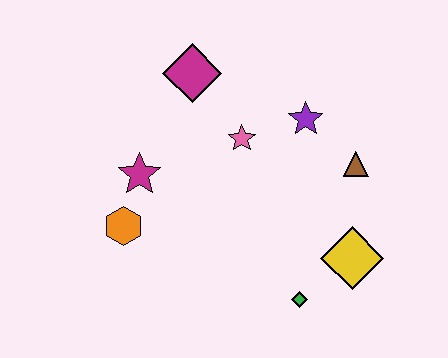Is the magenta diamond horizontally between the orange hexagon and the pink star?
Yes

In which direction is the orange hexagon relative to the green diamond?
The orange hexagon is to the left of the green diamond.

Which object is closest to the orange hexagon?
The magenta star is closest to the orange hexagon.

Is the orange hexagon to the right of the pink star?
No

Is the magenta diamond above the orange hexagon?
Yes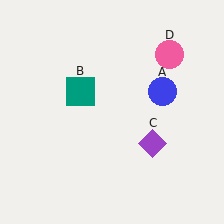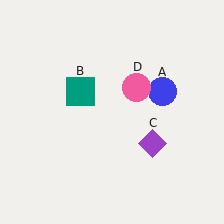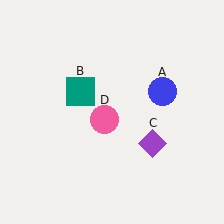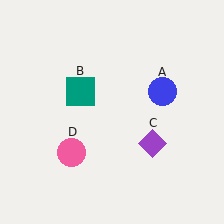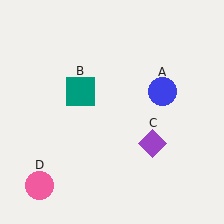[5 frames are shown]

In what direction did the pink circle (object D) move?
The pink circle (object D) moved down and to the left.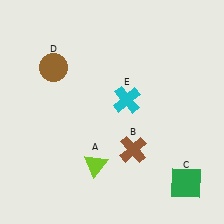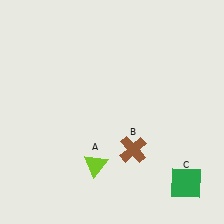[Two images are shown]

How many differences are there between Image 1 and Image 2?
There are 2 differences between the two images.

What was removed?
The cyan cross (E), the brown circle (D) were removed in Image 2.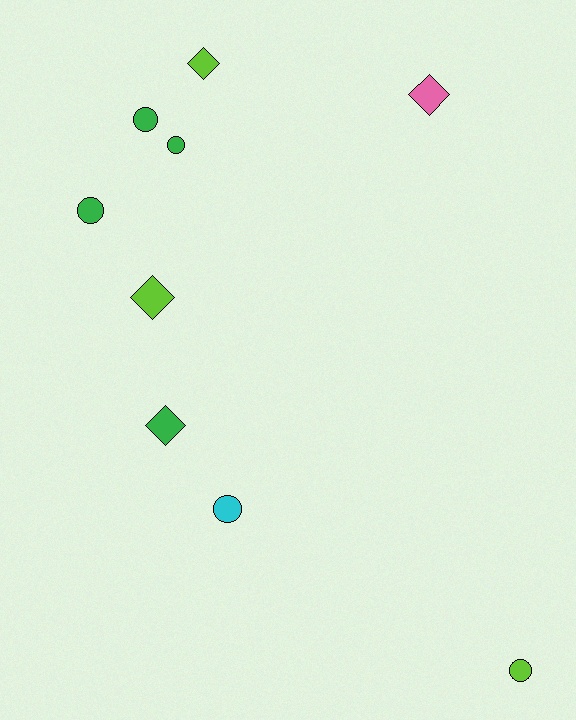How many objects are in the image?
There are 9 objects.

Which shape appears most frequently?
Circle, with 5 objects.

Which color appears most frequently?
Green, with 4 objects.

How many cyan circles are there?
There is 1 cyan circle.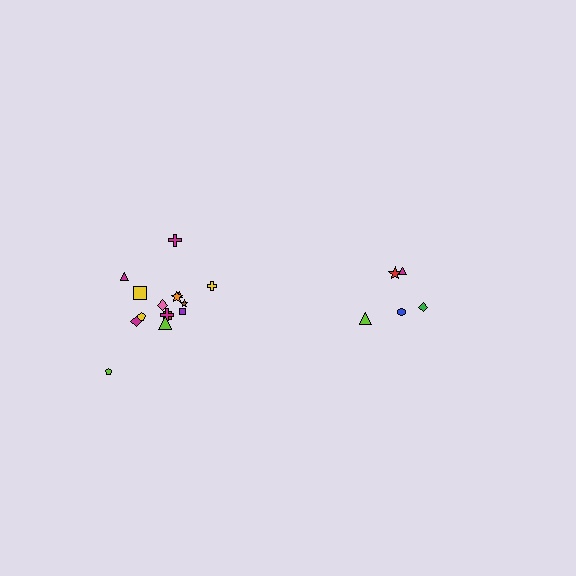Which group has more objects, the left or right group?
The left group.